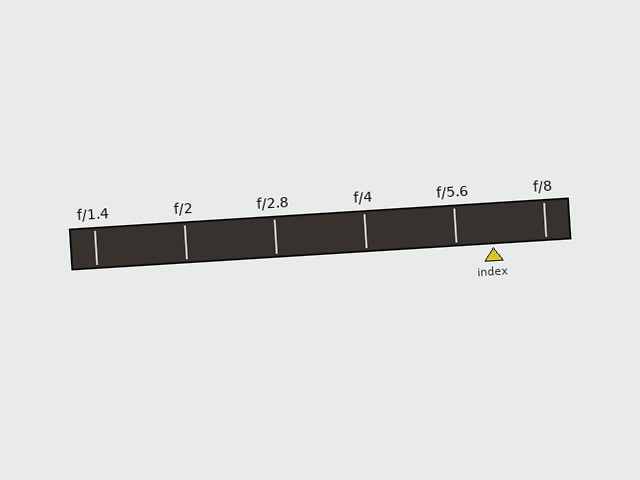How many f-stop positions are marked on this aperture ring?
There are 6 f-stop positions marked.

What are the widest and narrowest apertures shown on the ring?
The widest aperture shown is f/1.4 and the narrowest is f/8.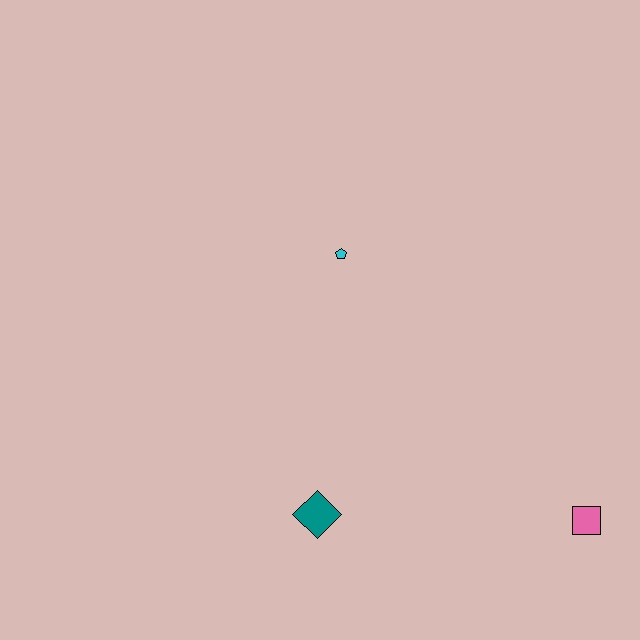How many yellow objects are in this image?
There are no yellow objects.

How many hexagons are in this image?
There are no hexagons.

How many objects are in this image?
There are 3 objects.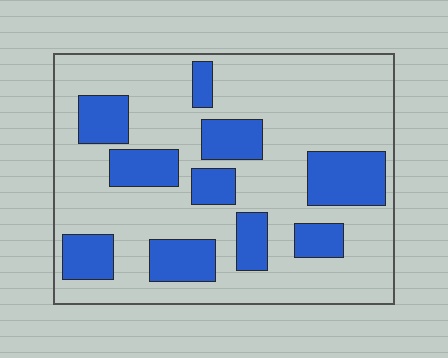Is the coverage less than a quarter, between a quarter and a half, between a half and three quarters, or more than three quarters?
Between a quarter and a half.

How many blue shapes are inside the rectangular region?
10.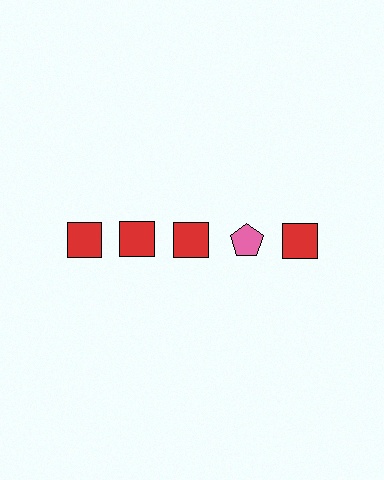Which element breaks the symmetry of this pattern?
The pink pentagon in the top row, second from right column breaks the symmetry. All other shapes are red squares.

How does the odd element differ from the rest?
It differs in both color (pink instead of red) and shape (pentagon instead of square).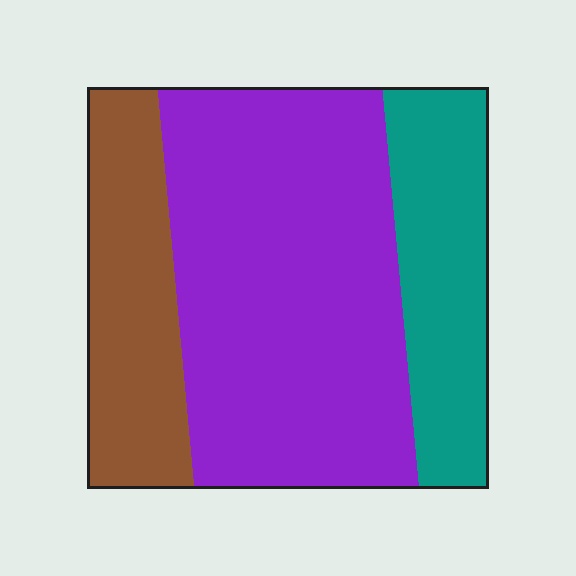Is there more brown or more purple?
Purple.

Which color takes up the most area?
Purple, at roughly 55%.